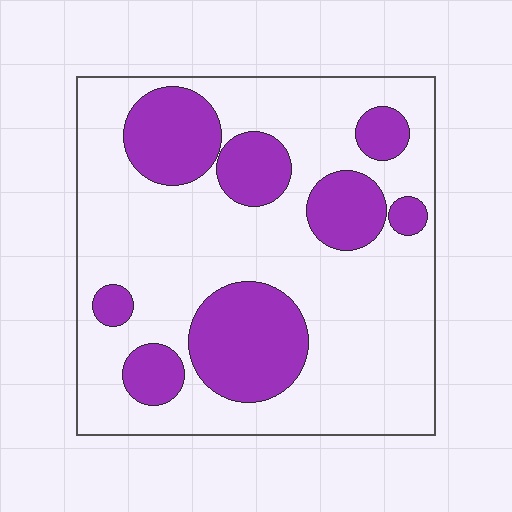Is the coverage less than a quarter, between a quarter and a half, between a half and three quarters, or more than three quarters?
Between a quarter and a half.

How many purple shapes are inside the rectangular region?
8.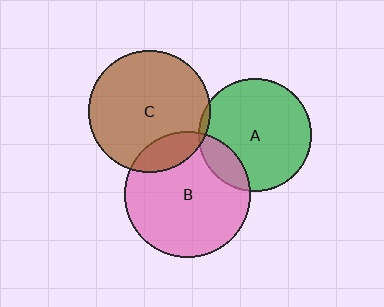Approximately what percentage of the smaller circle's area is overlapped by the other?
Approximately 5%.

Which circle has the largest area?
Circle B (pink).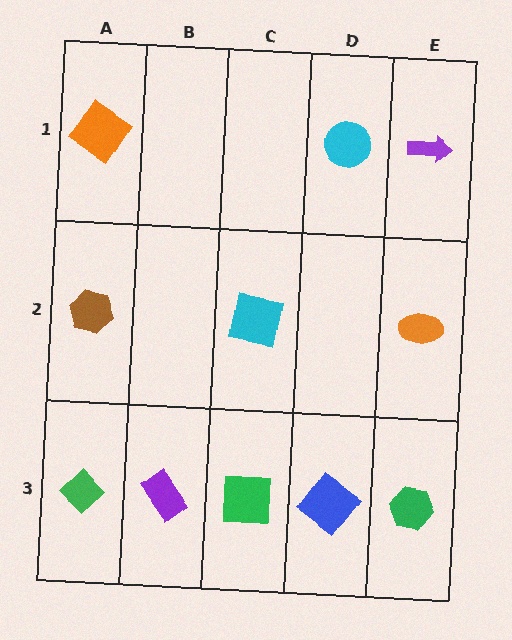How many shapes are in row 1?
3 shapes.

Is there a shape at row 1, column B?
No, that cell is empty.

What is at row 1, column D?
A cyan circle.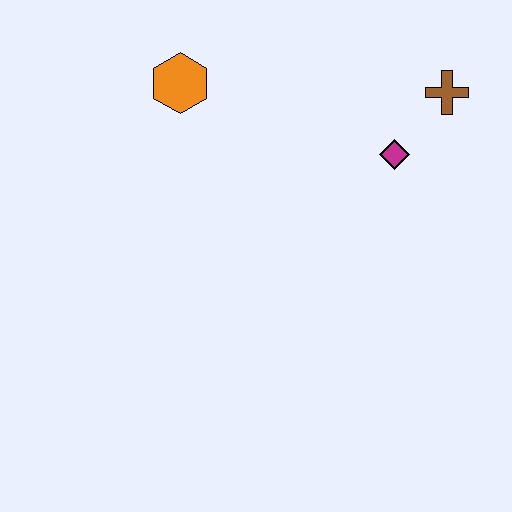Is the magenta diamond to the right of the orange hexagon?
Yes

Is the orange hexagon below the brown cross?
No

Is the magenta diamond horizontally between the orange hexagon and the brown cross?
Yes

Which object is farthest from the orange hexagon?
The brown cross is farthest from the orange hexagon.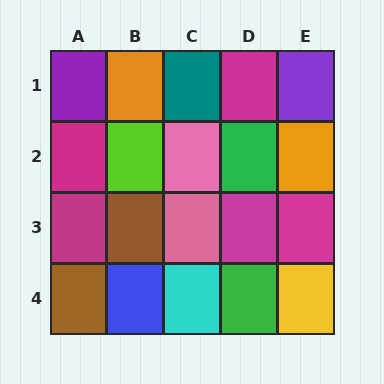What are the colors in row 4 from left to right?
Brown, blue, cyan, green, yellow.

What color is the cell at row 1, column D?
Magenta.